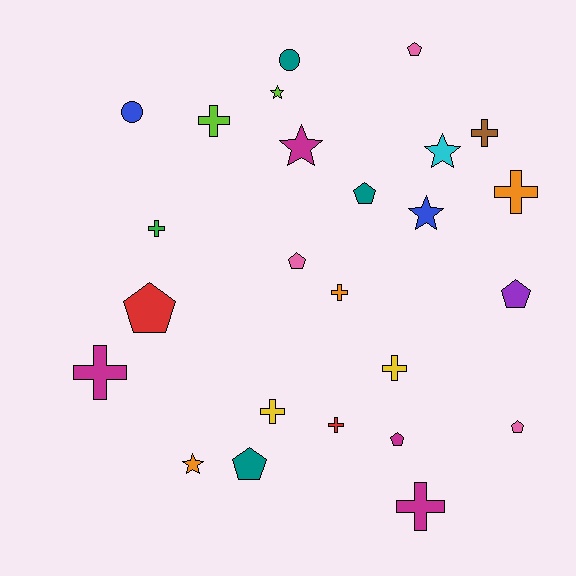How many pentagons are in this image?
There are 8 pentagons.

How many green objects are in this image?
There is 1 green object.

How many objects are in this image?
There are 25 objects.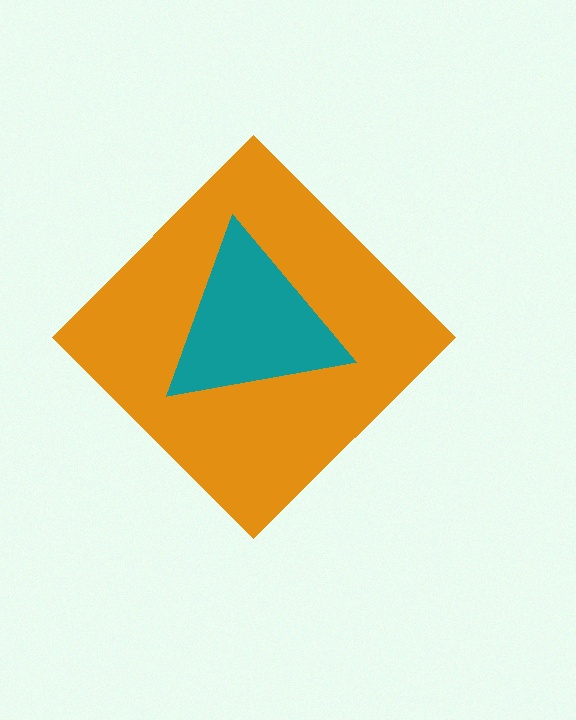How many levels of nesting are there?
2.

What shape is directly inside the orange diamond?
The teal triangle.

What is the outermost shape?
The orange diamond.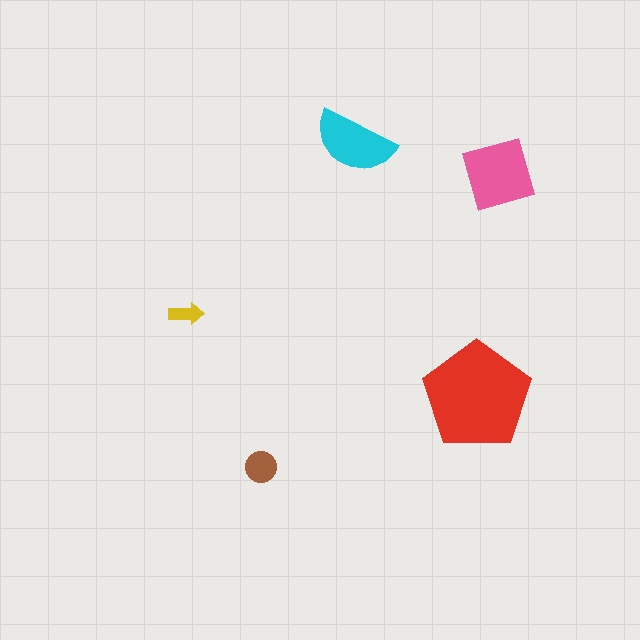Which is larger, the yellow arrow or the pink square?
The pink square.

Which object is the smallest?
The yellow arrow.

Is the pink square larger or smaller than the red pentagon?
Smaller.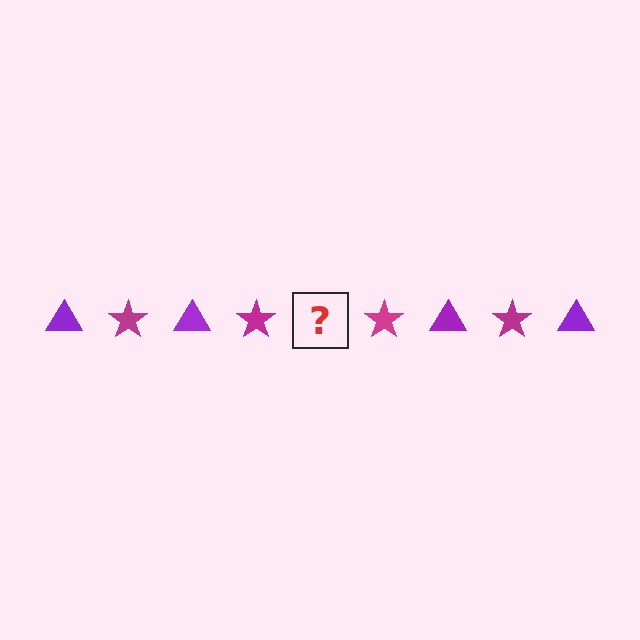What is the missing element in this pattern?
The missing element is a purple triangle.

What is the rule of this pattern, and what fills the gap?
The rule is that the pattern alternates between purple triangle and magenta star. The gap should be filled with a purple triangle.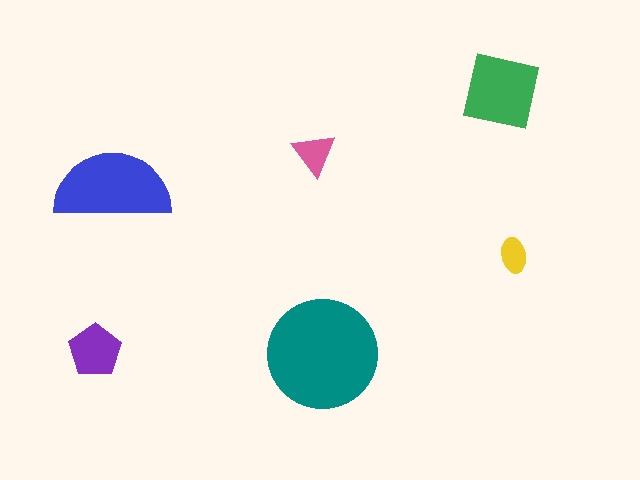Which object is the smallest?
The yellow ellipse.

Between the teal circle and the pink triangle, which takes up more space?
The teal circle.